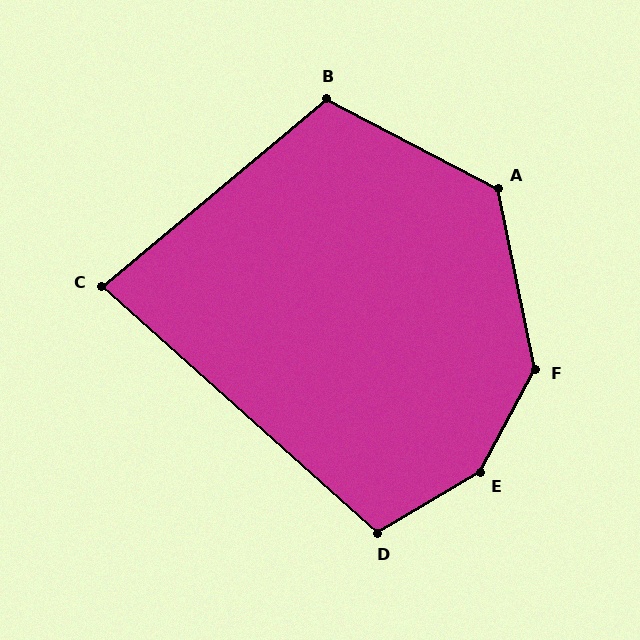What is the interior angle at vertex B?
Approximately 113 degrees (obtuse).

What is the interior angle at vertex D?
Approximately 107 degrees (obtuse).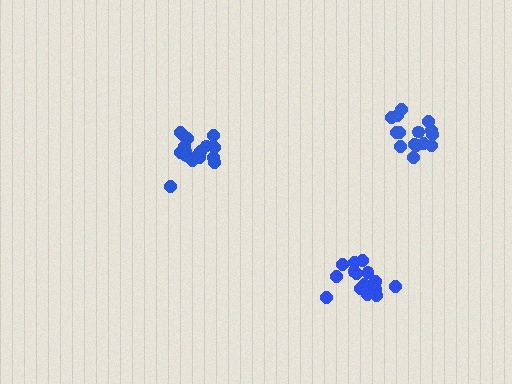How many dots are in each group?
Group 1: 18 dots, Group 2: 15 dots, Group 3: 15 dots (48 total).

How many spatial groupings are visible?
There are 3 spatial groupings.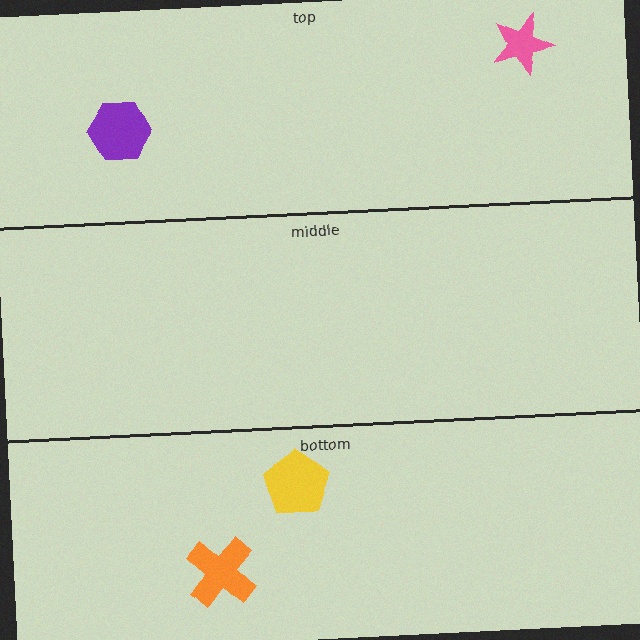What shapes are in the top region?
The purple hexagon, the pink star.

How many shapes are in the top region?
2.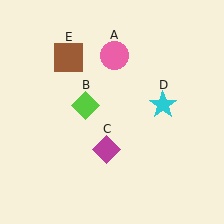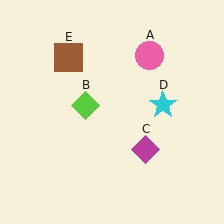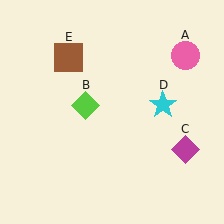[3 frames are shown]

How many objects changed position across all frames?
2 objects changed position: pink circle (object A), magenta diamond (object C).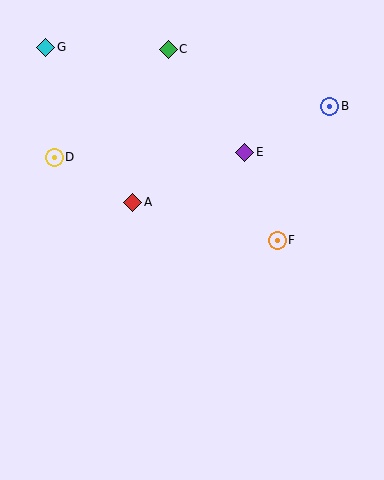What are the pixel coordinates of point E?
Point E is at (245, 152).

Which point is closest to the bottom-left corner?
Point A is closest to the bottom-left corner.